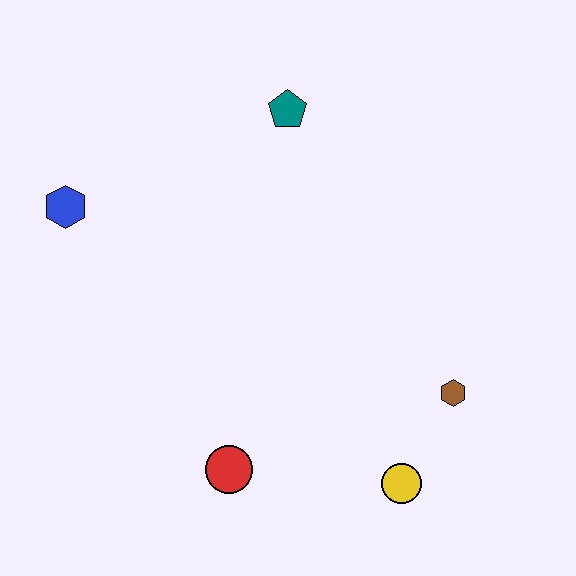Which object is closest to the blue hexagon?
The teal pentagon is closest to the blue hexagon.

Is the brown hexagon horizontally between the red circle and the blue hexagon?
No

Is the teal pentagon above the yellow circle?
Yes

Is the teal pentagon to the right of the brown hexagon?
No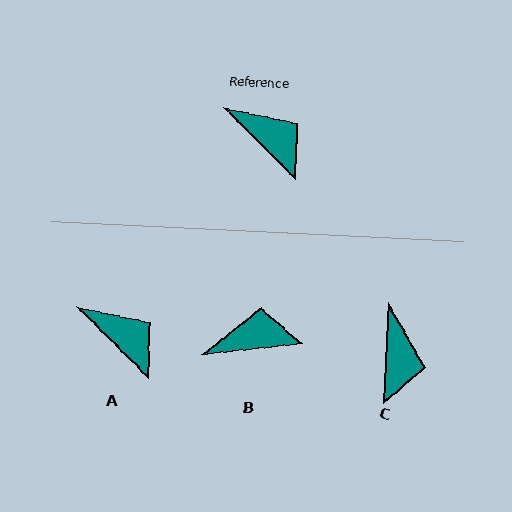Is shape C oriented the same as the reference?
No, it is off by about 48 degrees.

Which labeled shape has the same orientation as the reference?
A.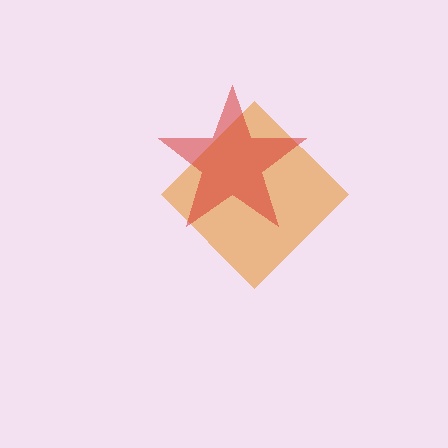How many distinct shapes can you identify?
There are 2 distinct shapes: an orange diamond, a red star.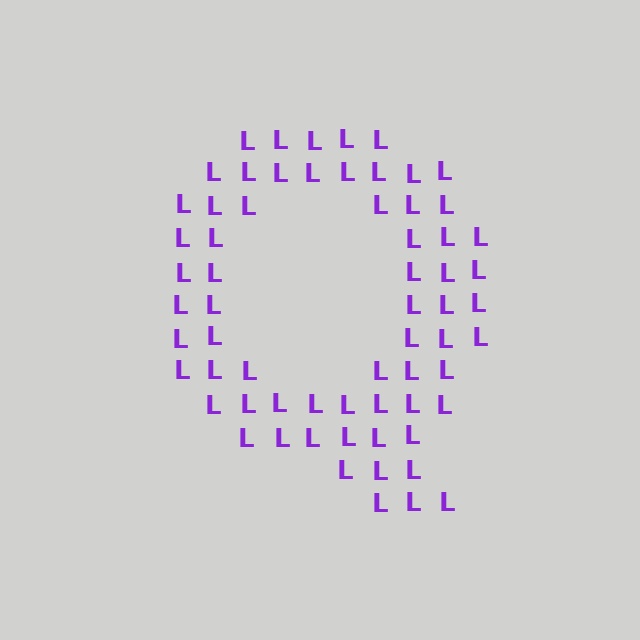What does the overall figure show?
The overall figure shows the letter Q.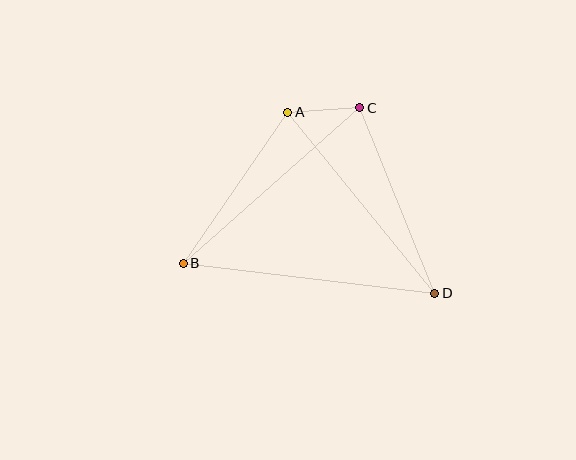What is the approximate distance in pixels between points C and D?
The distance between C and D is approximately 200 pixels.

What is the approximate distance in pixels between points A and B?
The distance between A and B is approximately 184 pixels.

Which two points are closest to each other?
Points A and C are closest to each other.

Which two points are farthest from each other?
Points B and D are farthest from each other.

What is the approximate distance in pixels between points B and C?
The distance between B and C is approximately 235 pixels.